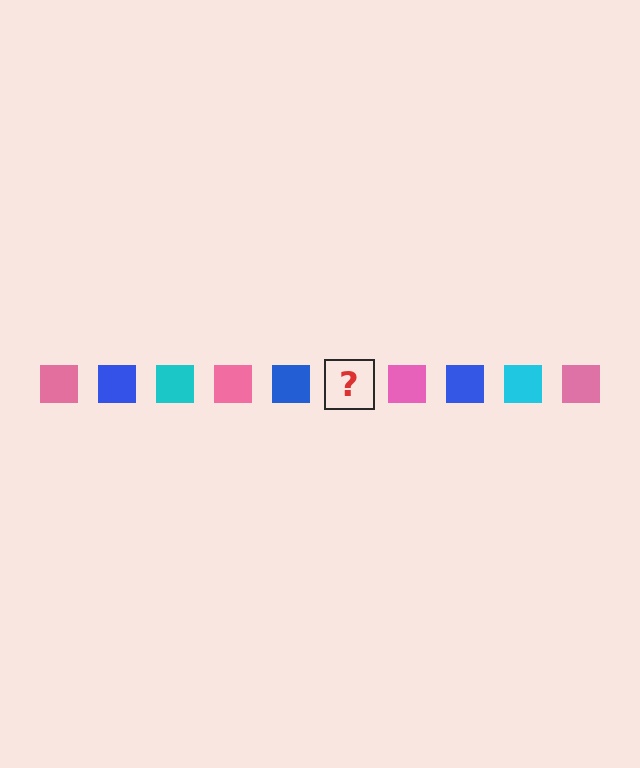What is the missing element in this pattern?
The missing element is a cyan square.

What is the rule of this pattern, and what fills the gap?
The rule is that the pattern cycles through pink, blue, cyan squares. The gap should be filled with a cyan square.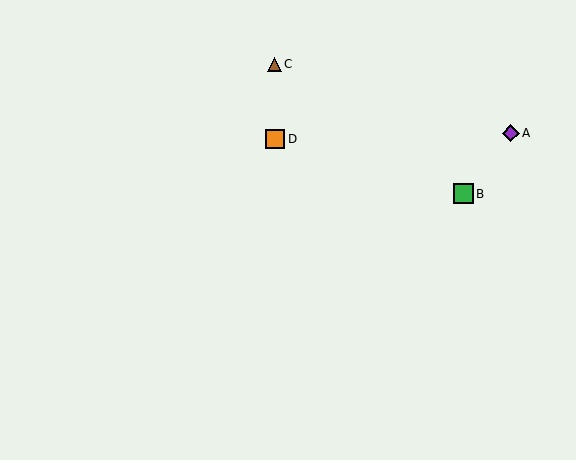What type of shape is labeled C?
Shape C is a brown triangle.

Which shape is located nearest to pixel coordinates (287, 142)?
The orange square (labeled D) at (275, 139) is nearest to that location.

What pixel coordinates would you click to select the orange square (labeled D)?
Click at (275, 139) to select the orange square D.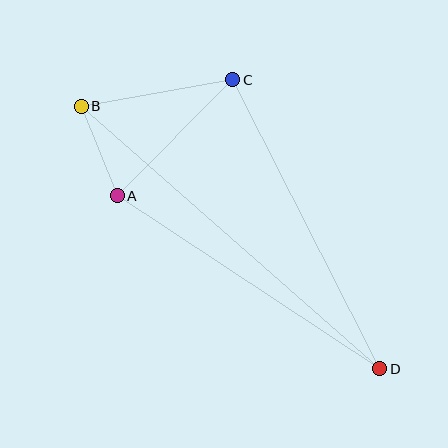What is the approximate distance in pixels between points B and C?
The distance between B and C is approximately 153 pixels.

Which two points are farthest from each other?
Points B and D are farthest from each other.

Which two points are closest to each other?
Points A and B are closest to each other.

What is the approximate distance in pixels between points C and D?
The distance between C and D is approximately 324 pixels.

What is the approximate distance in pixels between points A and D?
The distance between A and D is approximately 314 pixels.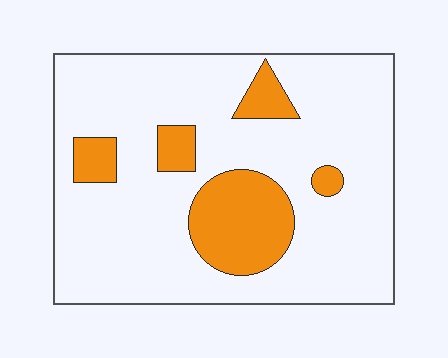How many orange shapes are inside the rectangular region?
5.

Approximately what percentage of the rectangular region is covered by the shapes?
Approximately 20%.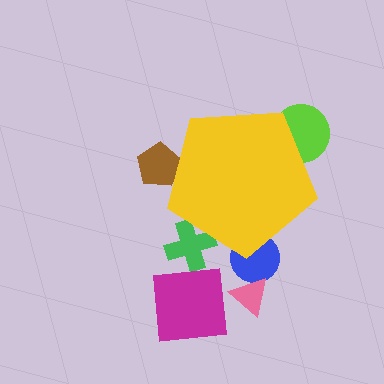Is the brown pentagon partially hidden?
Yes, the brown pentagon is partially hidden behind the yellow pentagon.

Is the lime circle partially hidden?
Yes, the lime circle is partially hidden behind the yellow pentagon.